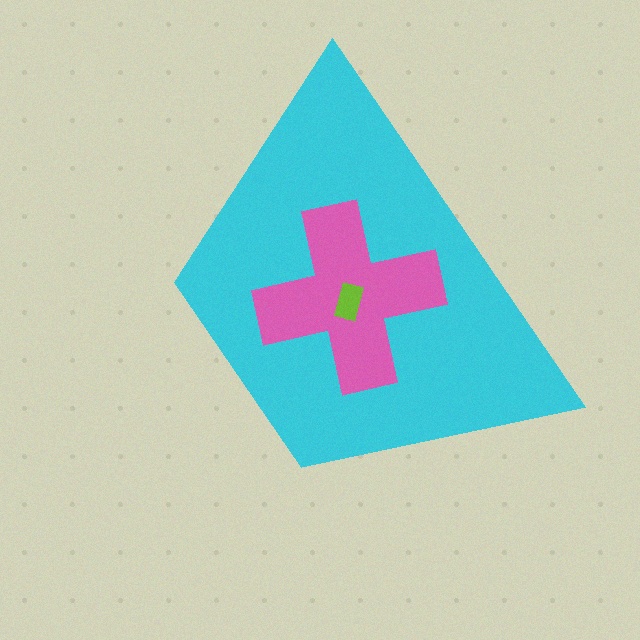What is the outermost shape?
The cyan trapezoid.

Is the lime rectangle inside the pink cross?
Yes.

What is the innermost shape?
The lime rectangle.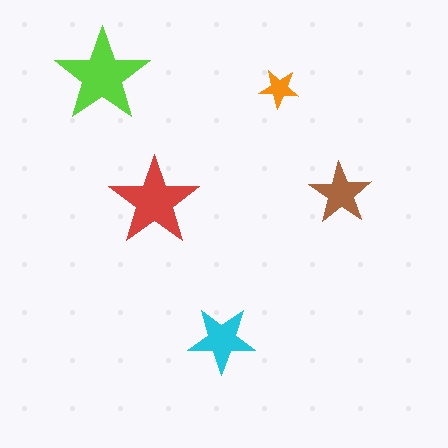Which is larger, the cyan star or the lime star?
The lime one.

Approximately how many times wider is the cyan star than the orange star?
About 1.5 times wider.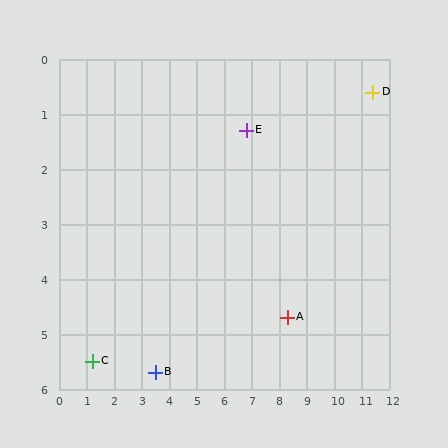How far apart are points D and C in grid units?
Points D and C are about 11.3 grid units apart.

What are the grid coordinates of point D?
Point D is at approximately (11.4, 0.6).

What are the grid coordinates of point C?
Point C is at approximately (1.2, 5.5).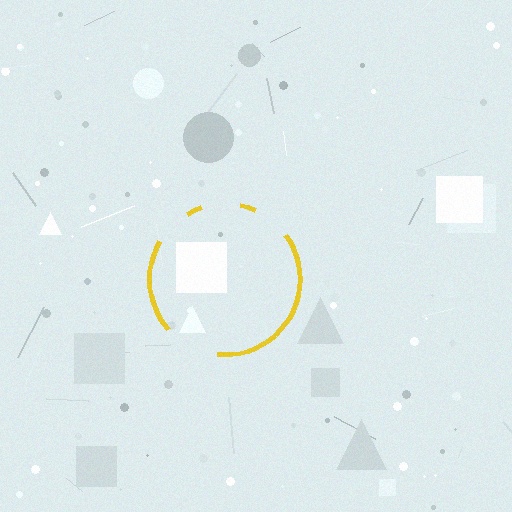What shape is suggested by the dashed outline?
The dashed outline suggests a circle.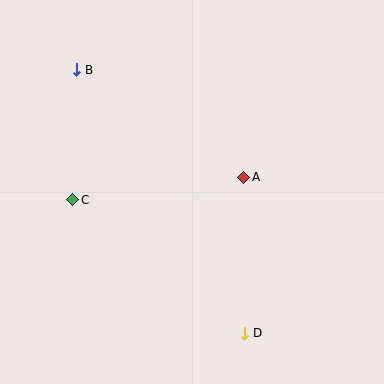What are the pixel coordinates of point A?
Point A is at (244, 177).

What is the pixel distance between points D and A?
The distance between D and A is 156 pixels.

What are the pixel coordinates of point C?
Point C is at (73, 200).